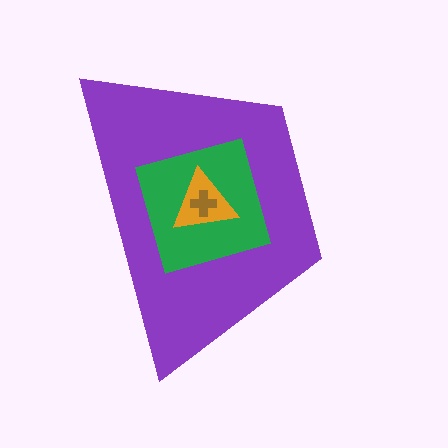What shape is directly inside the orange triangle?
The brown cross.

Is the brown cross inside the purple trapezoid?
Yes.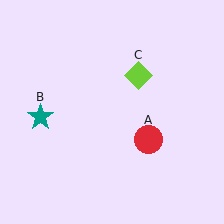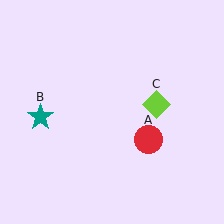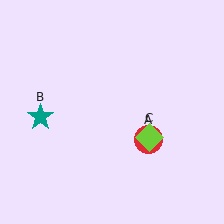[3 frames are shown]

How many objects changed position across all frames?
1 object changed position: lime diamond (object C).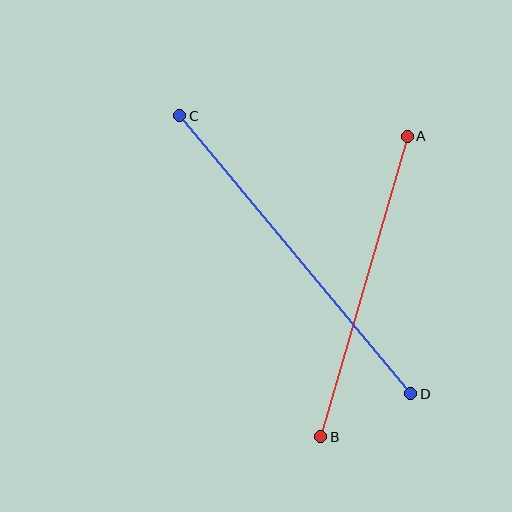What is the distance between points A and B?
The distance is approximately 313 pixels.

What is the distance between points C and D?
The distance is approximately 361 pixels.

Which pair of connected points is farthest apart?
Points C and D are farthest apart.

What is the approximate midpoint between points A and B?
The midpoint is at approximately (364, 287) pixels.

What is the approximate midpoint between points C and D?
The midpoint is at approximately (295, 255) pixels.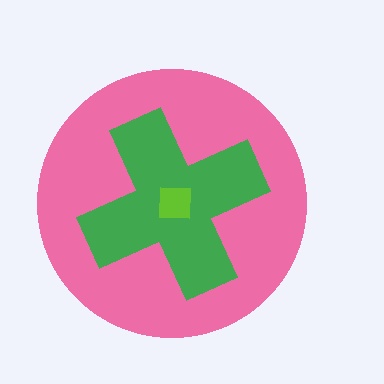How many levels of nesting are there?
3.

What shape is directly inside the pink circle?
The green cross.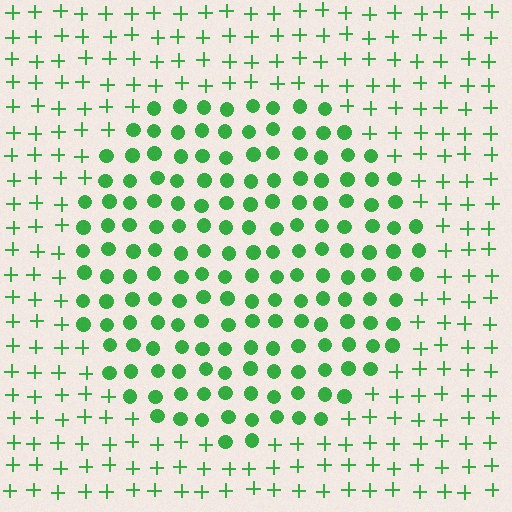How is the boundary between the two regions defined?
The boundary is defined by a change in element shape: circles inside vs. plus signs outside. All elements share the same color and spacing.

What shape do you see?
I see a circle.